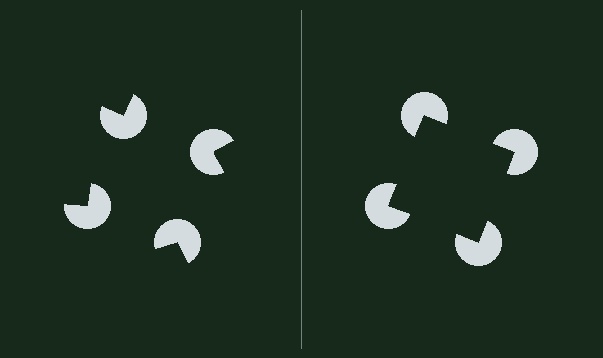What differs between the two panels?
The pac-man discs are positioned identically on both sides; only the wedge orientations differ. On the right they align to a square; on the left they are misaligned.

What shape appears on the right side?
An illusory square.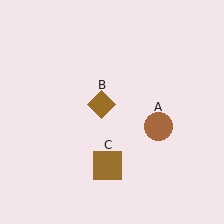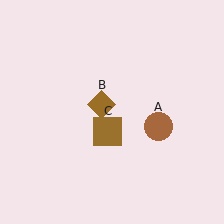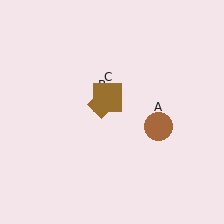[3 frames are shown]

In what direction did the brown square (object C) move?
The brown square (object C) moved up.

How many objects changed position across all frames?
1 object changed position: brown square (object C).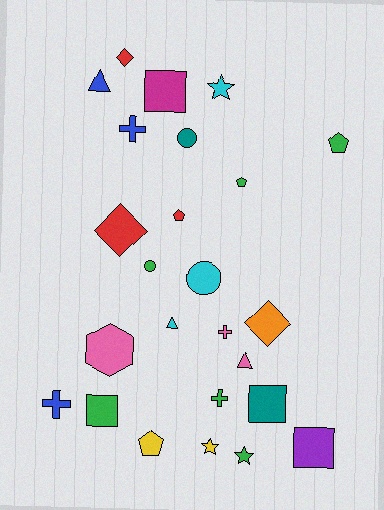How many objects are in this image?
There are 25 objects.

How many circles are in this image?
There are 3 circles.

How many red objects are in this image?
There are 3 red objects.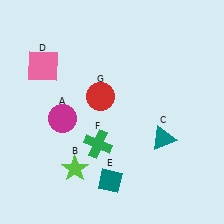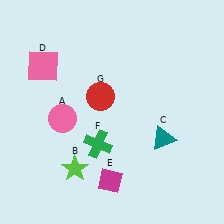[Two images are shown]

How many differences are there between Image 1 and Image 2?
There are 2 differences between the two images.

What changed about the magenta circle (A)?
In Image 1, A is magenta. In Image 2, it changed to pink.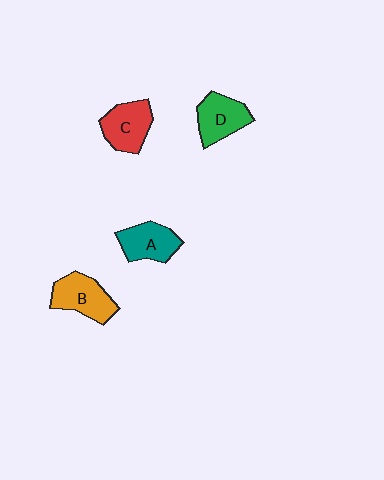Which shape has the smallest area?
Shape A (teal).